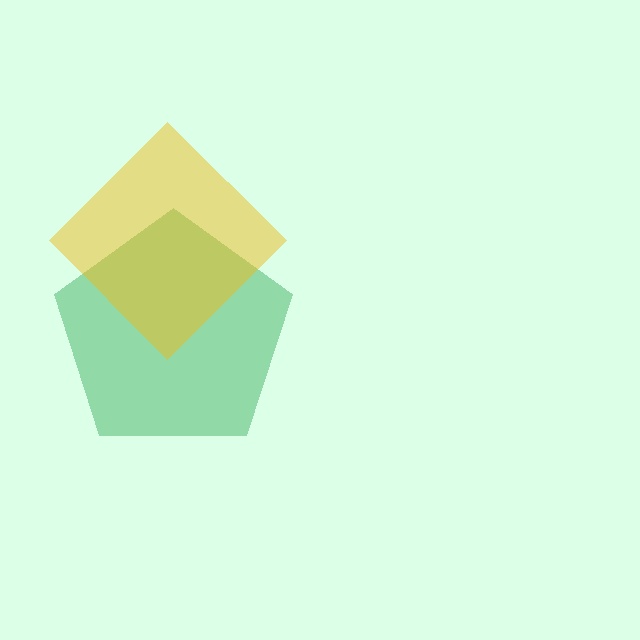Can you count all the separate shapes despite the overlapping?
Yes, there are 2 separate shapes.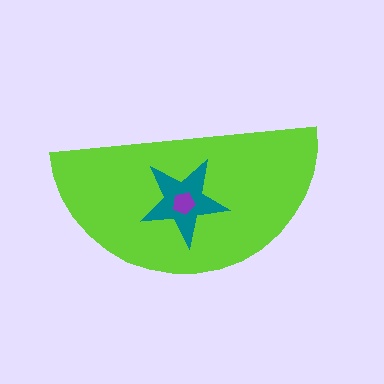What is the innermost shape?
The purple pentagon.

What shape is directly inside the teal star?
The purple pentagon.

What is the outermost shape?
The lime semicircle.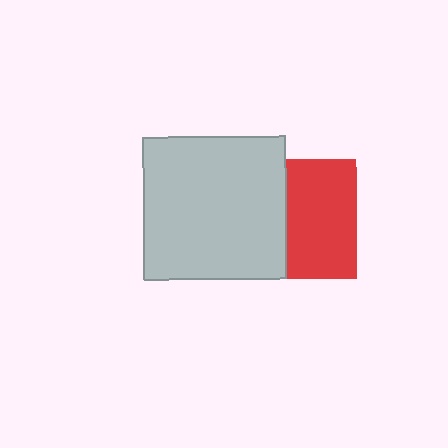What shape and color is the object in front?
The object in front is a light gray square.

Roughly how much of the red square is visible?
About half of it is visible (roughly 58%).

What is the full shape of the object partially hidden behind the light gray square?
The partially hidden object is a red square.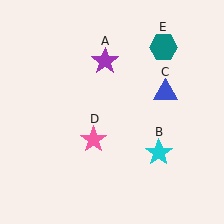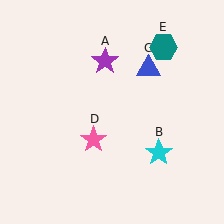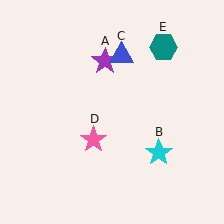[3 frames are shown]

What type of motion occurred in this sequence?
The blue triangle (object C) rotated counterclockwise around the center of the scene.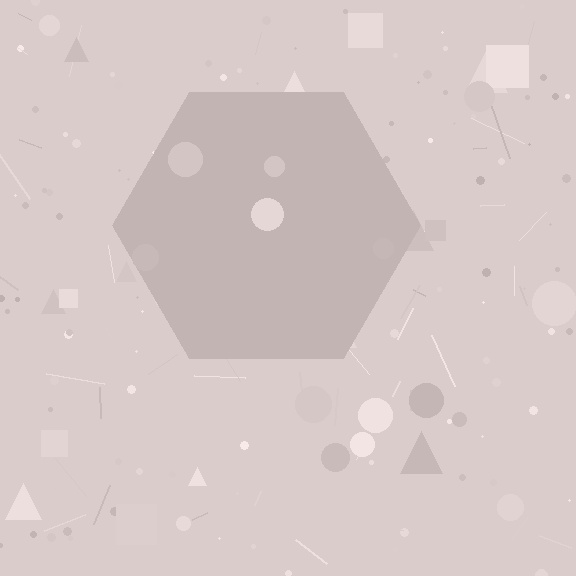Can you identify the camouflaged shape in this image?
The camouflaged shape is a hexagon.